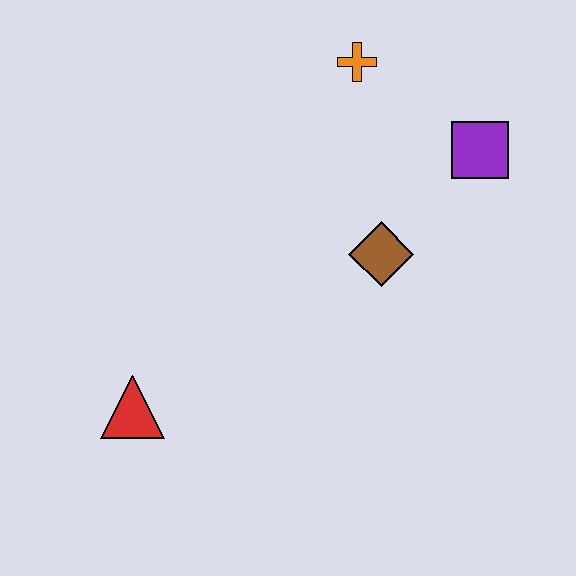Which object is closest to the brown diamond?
The purple square is closest to the brown diamond.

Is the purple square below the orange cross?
Yes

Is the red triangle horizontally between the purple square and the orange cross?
No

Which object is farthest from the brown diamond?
The red triangle is farthest from the brown diamond.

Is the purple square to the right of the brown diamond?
Yes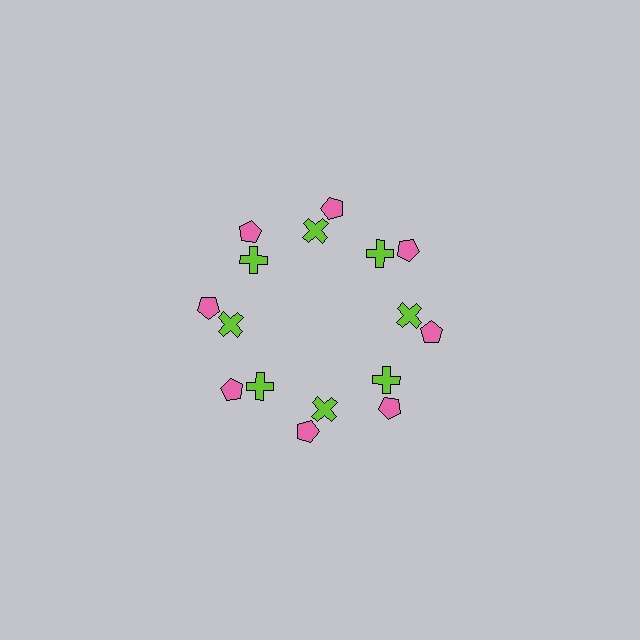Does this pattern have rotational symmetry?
Yes, this pattern has 8-fold rotational symmetry. It looks the same after rotating 45 degrees around the center.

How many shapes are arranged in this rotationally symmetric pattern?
There are 16 shapes, arranged in 8 groups of 2.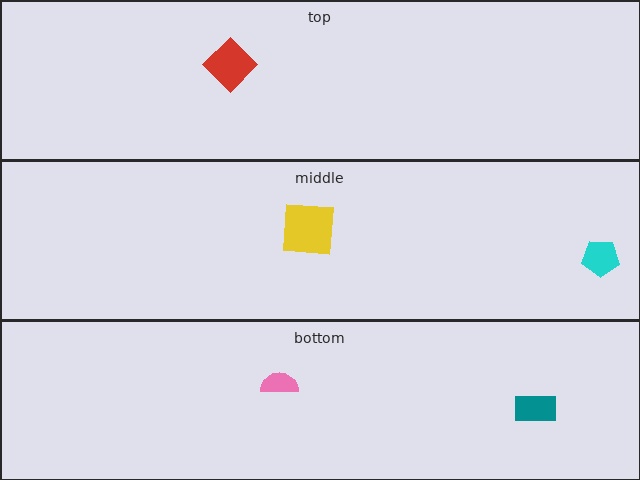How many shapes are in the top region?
1.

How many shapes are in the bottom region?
2.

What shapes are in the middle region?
The yellow square, the cyan pentagon.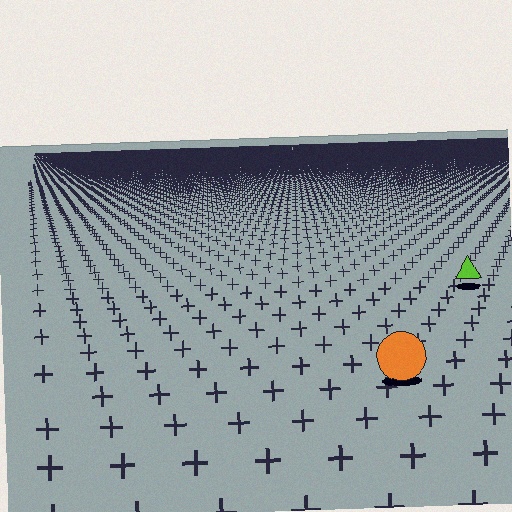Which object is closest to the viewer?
The orange circle is closest. The texture marks near it are larger and more spread out.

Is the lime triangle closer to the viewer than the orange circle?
No. The orange circle is closer — you can tell from the texture gradient: the ground texture is coarser near it.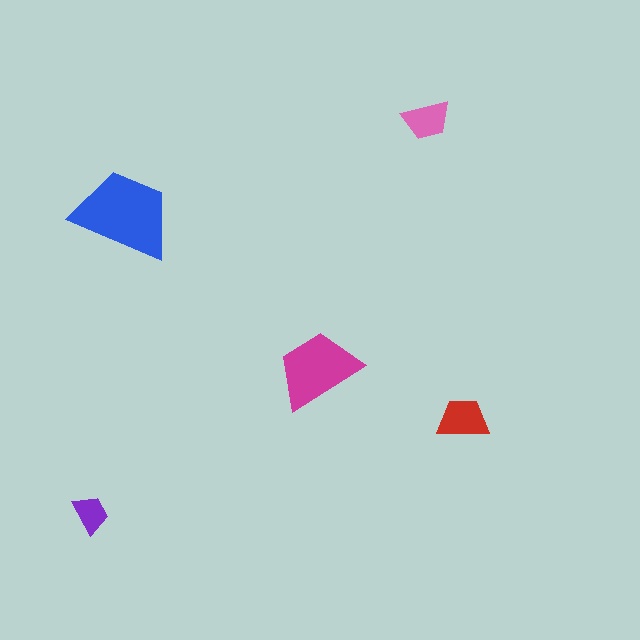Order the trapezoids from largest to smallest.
the blue one, the magenta one, the red one, the pink one, the purple one.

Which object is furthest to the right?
The red trapezoid is rightmost.